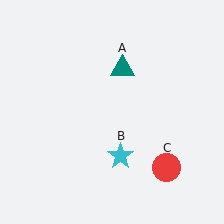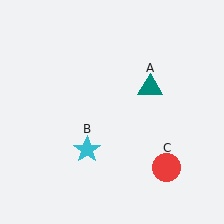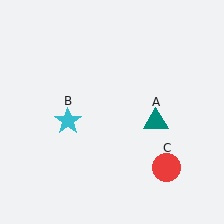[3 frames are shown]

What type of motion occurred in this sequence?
The teal triangle (object A), cyan star (object B) rotated clockwise around the center of the scene.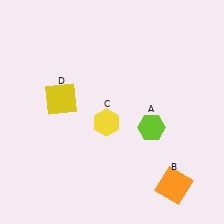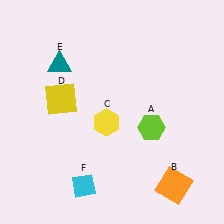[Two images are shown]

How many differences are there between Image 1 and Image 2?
There are 2 differences between the two images.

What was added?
A teal triangle (E), a cyan diamond (F) were added in Image 2.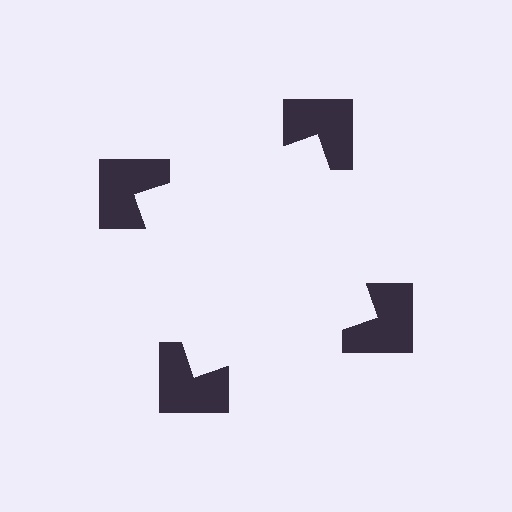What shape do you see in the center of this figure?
An illusory square — its edges are inferred from the aligned wedge cuts in the notched squares, not physically drawn.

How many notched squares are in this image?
There are 4 — one at each vertex of the illusory square.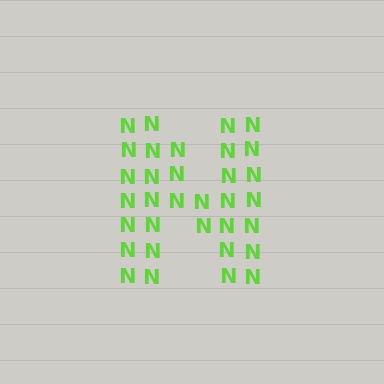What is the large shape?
The large shape is the letter N.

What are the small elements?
The small elements are letter N's.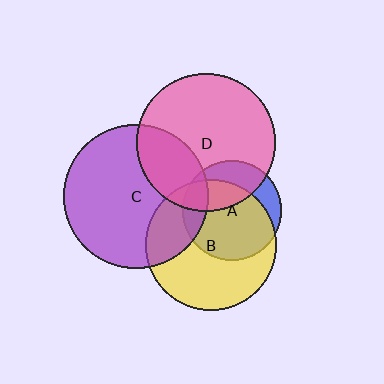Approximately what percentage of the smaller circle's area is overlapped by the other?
Approximately 25%.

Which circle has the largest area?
Circle C (purple).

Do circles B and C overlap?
Yes.